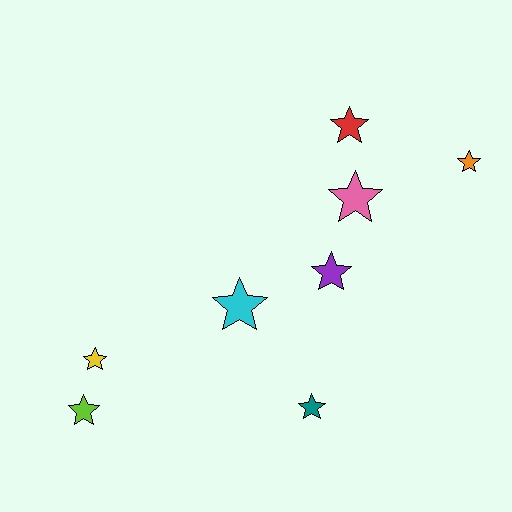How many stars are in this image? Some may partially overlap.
There are 8 stars.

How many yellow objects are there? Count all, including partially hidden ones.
There is 1 yellow object.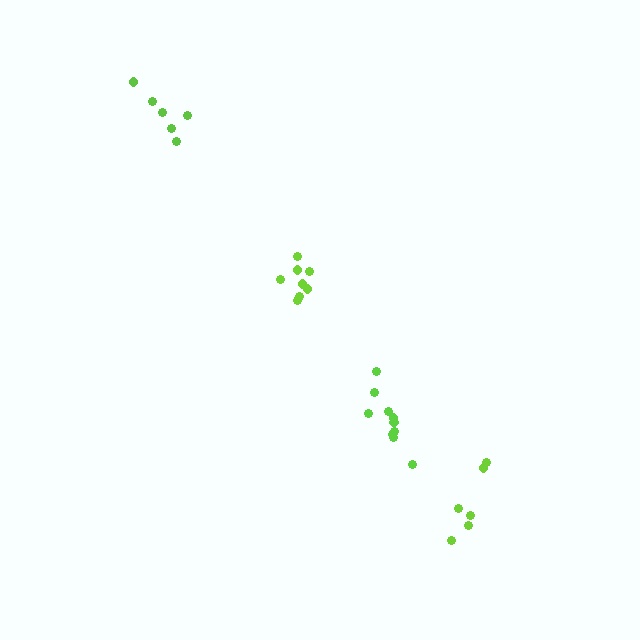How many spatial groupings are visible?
There are 4 spatial groupings.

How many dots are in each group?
Group 1: 10 dots, Group 2: 8 dots, Group 3: 6 dots, Group 4: 6 dots (30 total).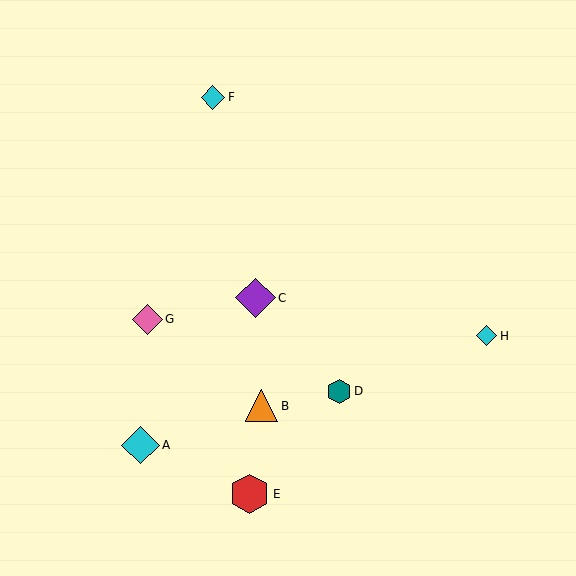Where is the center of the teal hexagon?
The center of the teal hexagon is at (339, 391).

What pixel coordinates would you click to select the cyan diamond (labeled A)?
Click at (140, 445) to select the cyan diamond A.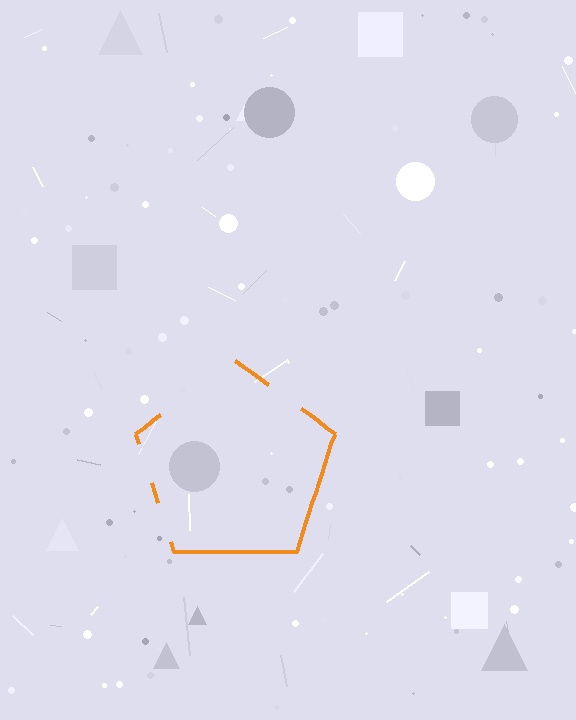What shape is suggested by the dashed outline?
The dashed outline suggests a pentagon.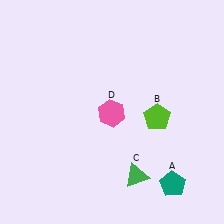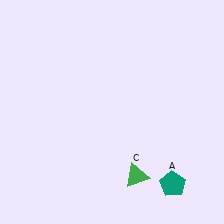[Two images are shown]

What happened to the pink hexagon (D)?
The pink hexagon (D) was removed in Image 2. It was in the bottom-left area of Image 1.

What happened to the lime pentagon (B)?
The lime pentagon (B) was removed in Image 2. It was in the bottom-right area of Image 1.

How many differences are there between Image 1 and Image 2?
There are 2 differences between the two images.